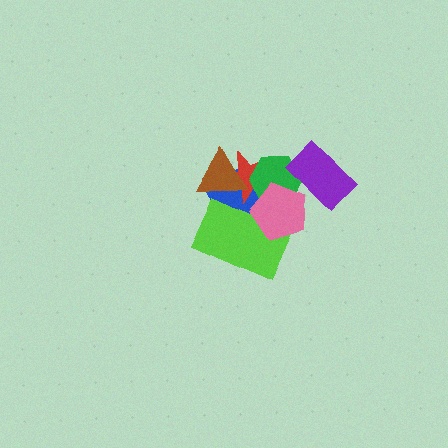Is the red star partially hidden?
Yes, it is partially covered by another shape.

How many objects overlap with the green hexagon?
4 objects overlap with the green hexagon.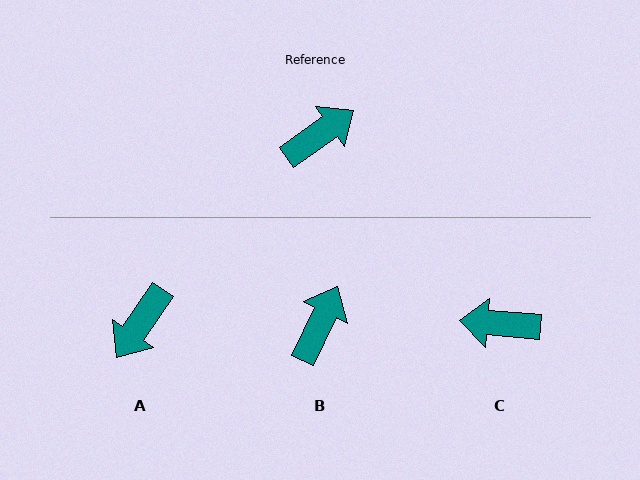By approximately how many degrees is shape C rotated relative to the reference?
Approximately 140 degrees counter-clockwise.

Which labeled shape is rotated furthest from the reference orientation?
A, about 159 degrees away.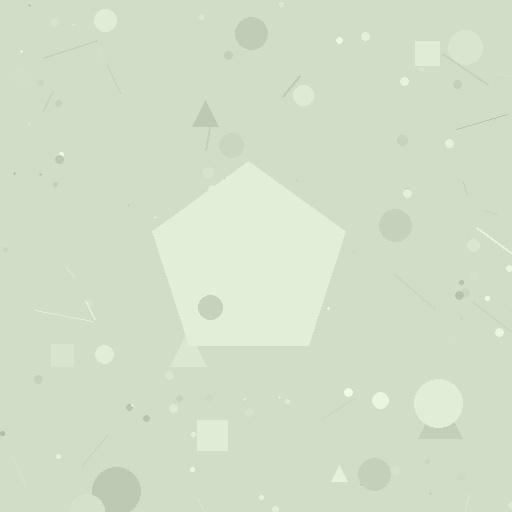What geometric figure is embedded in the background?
A pentagon is embedded in the background.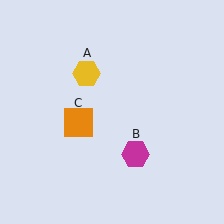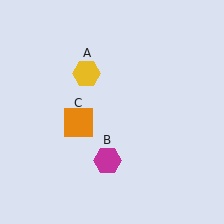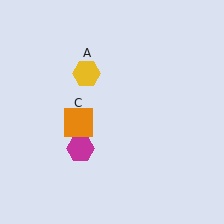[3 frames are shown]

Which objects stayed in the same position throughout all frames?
Yellow hexagon (object A) and orange square (object C) remained stationary.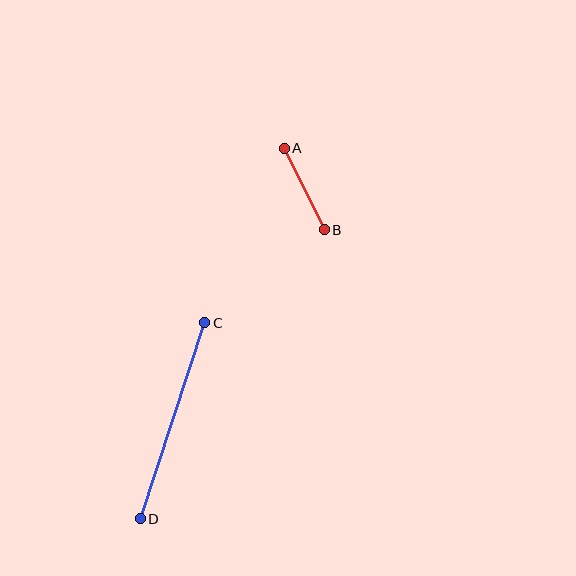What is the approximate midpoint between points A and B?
The midpoint is at approximately (304, 189) pixels.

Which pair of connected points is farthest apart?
Points C and D are farthest apart.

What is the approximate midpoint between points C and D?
The midpoint is at approximately (172, 421) pixels.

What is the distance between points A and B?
The distance is approximately 91 pixels.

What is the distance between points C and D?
The distance is approximately 206 pixels.